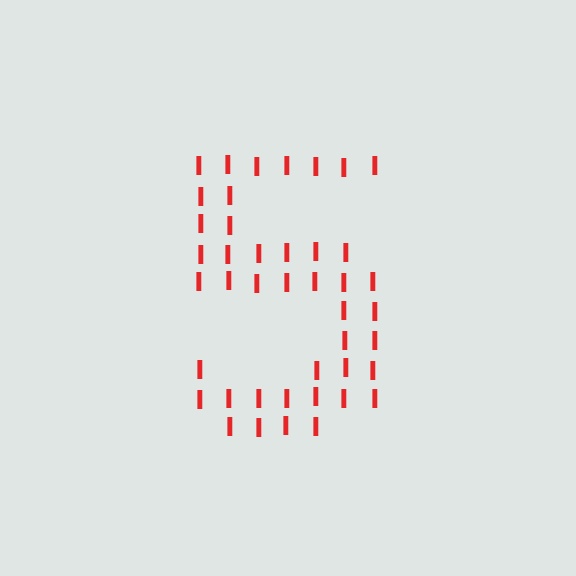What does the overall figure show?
The overall figure shows the digit 5.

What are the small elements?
The small elements are letter I's.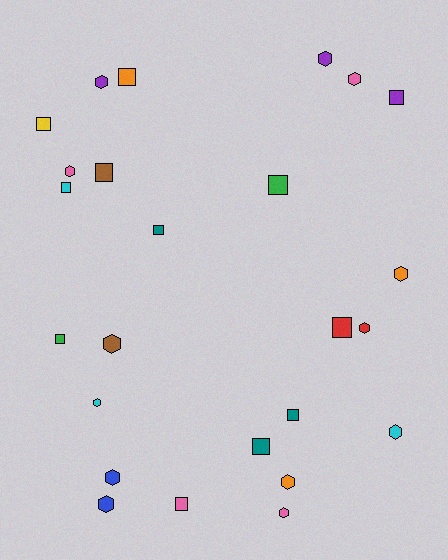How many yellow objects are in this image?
There is 1 yellow object.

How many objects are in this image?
There are 25 objects.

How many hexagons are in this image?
There are 13 hexagons.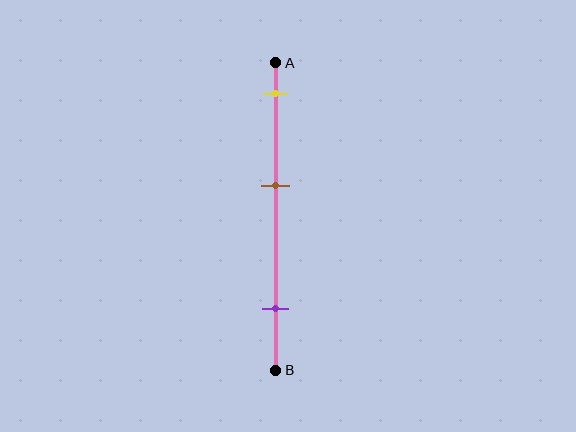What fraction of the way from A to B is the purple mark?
The purple mark is approximately 80% (0.8) of the way from A to B.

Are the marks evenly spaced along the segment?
Yes, the marks are approximately evenly spaced.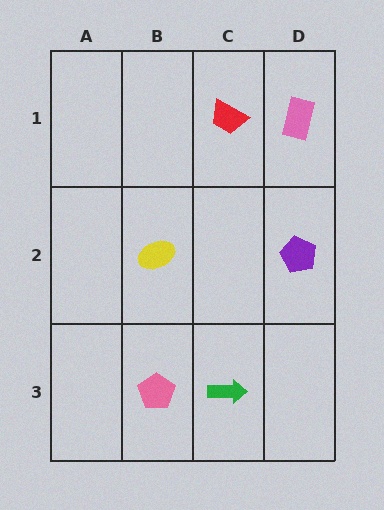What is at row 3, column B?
A pink pentagon.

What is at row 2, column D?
A purple pentagon.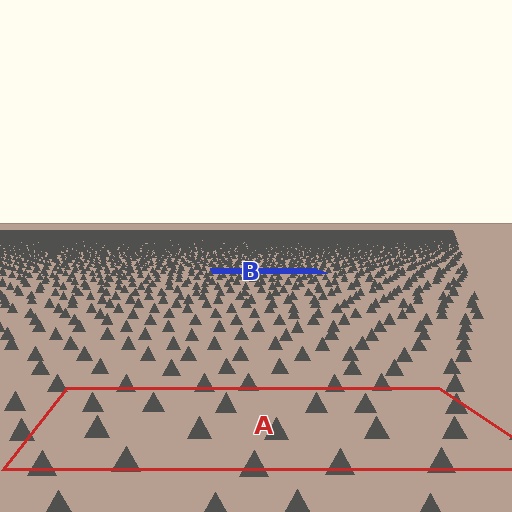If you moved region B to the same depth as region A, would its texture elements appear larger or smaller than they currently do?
They would appear larger. At a closer depth, the same texture elements are projected at a bigger on-screen size.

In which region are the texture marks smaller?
The texture marks are smaller in region B, because it is farther away.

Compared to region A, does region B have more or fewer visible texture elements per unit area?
Region B has more texture elements per unit area — they are packed more densely because it is farther away.